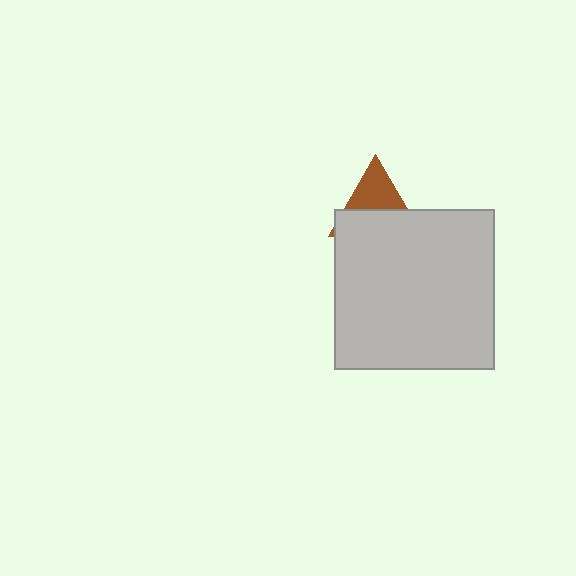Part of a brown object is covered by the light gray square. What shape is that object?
It is a triangle.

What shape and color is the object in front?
The object in front is a light gray square.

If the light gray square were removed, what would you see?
You would see the complete brown triangle.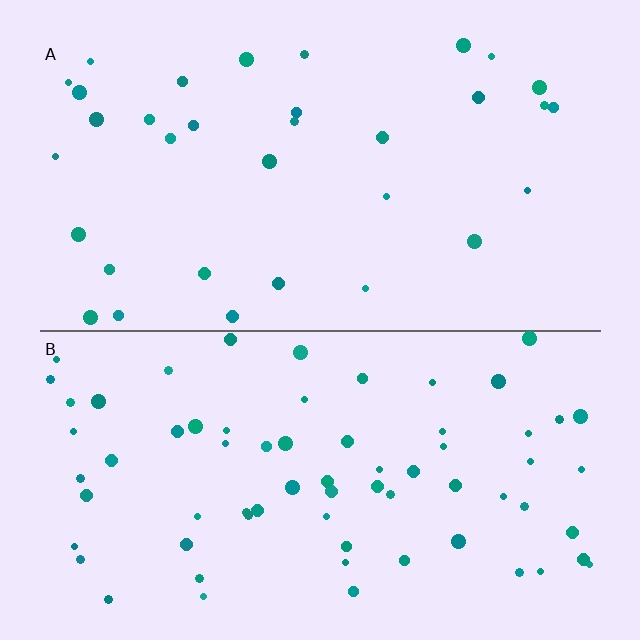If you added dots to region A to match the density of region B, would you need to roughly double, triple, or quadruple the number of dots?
Approximately double.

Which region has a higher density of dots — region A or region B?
B (the bottom).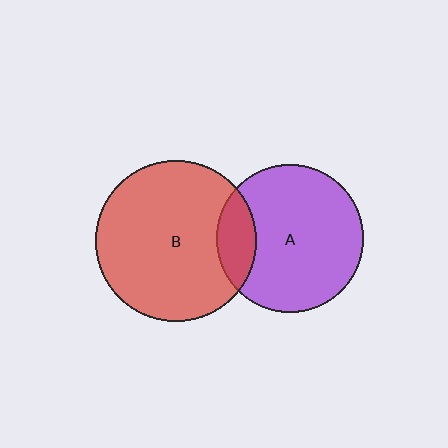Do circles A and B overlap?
Yes.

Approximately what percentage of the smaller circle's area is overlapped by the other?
Approximately 15%.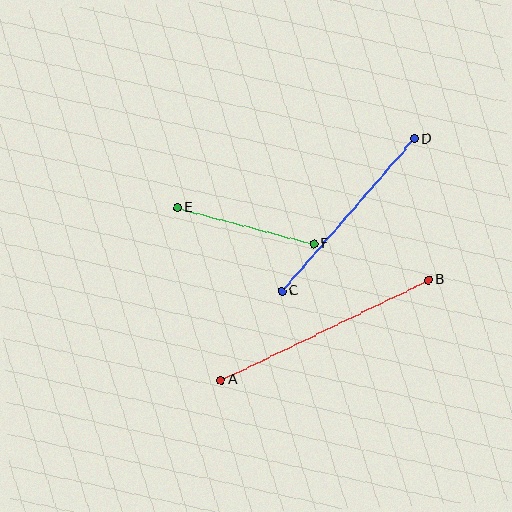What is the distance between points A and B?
The distance is approximately 230 pixels.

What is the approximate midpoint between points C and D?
The midpoint is at approximately (348, 215) pixels.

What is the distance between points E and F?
The distance is approximately 142 pixels.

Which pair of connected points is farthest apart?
Points A and B are farthest apart.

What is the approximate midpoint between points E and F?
The midpoint is at approximately (245, 226) pixels.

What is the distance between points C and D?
The distance is approximately 202 pixels.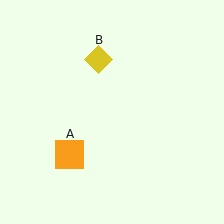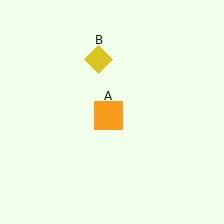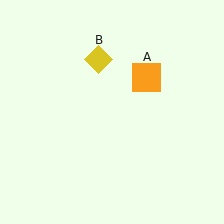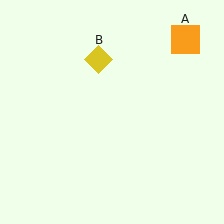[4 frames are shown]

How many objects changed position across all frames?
1 object changed position: orange square (object A).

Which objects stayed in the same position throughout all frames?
Yellow diamond (object B) remained stationary.